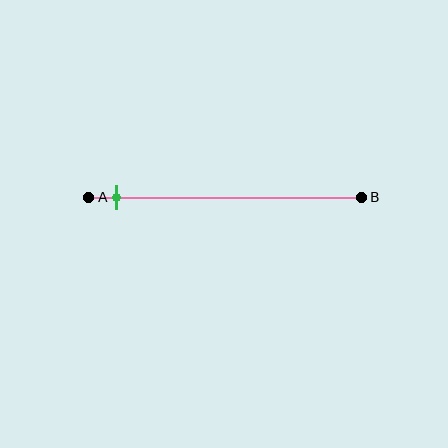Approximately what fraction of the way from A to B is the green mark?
The green mark is approximately 10% of the way from A to B.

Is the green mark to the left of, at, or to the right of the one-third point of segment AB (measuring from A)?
The green mark is to the left of the one-third point of segment AB.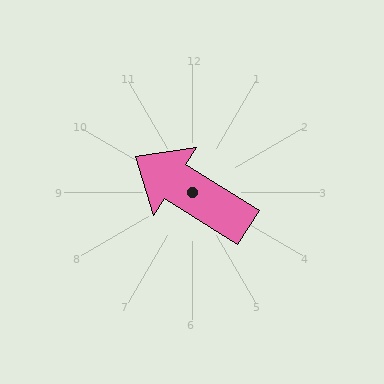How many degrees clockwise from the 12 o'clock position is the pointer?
Approximately 302 degrees.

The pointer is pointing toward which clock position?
Roughly 10 o'clock.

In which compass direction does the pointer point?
Northwest.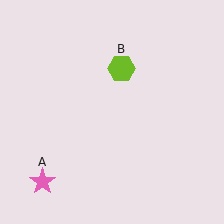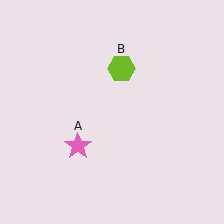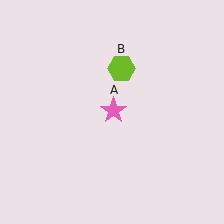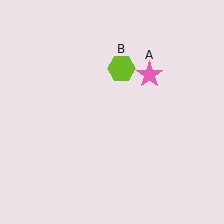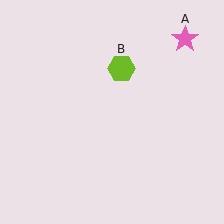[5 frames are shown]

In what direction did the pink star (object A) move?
The pink star (object A) moved up and to the right.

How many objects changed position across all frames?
1 object changed position: pink star (object A).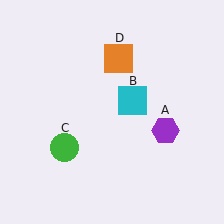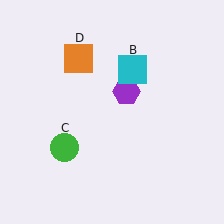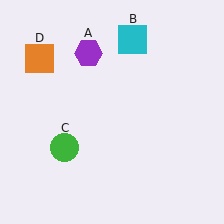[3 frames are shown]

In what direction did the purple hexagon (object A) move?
The purple hexagon (object A) moved up and to the left.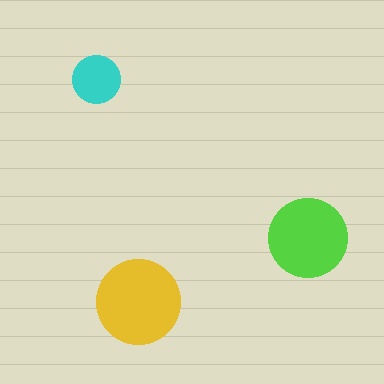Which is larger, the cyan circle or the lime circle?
The lime one.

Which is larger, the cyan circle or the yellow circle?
The yellow one.